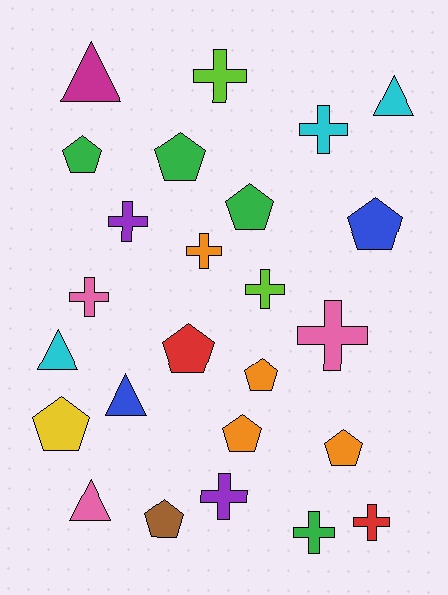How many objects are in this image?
There are 25 objects.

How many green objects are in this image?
There are 4 green objects.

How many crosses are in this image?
There are 10 crosses.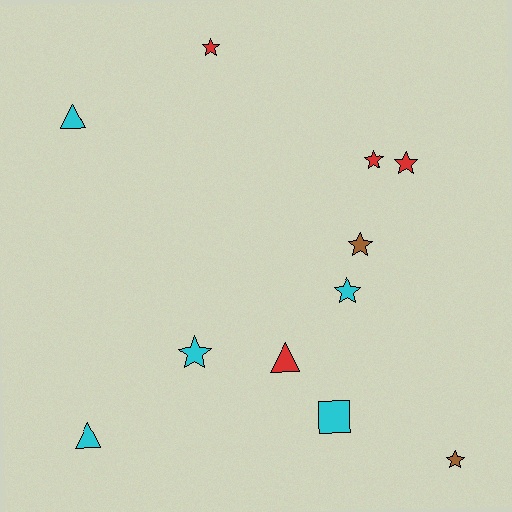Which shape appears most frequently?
Star, with 7 objects.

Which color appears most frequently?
Cyan, with 5 objects.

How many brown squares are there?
There are no brown squares.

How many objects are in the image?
There are 11 objects.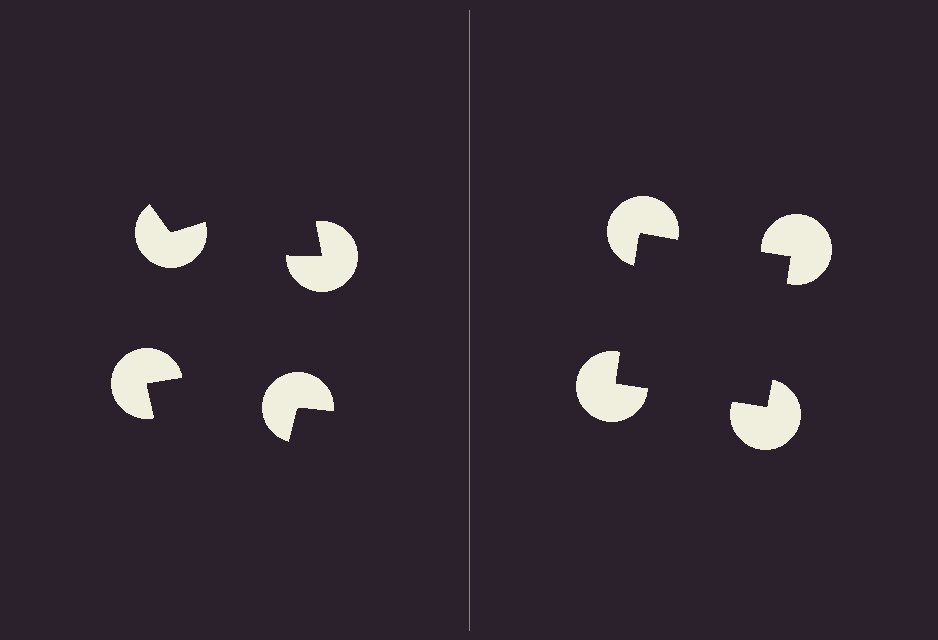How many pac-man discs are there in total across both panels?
8 — 4 on each side.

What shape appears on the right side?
An illusory square.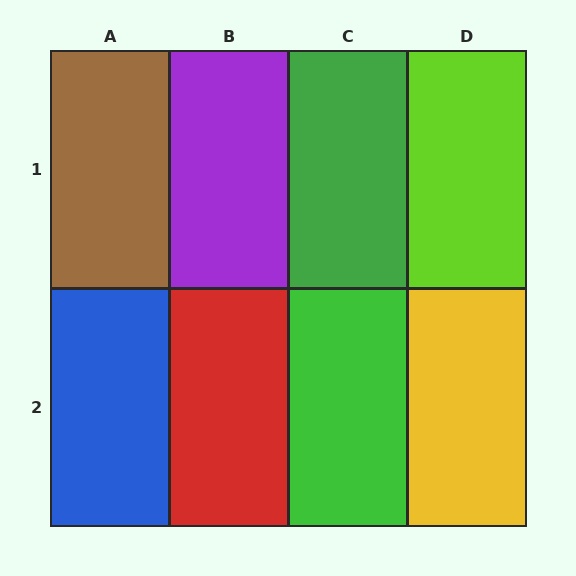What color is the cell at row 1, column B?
Purple.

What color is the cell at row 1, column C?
Green.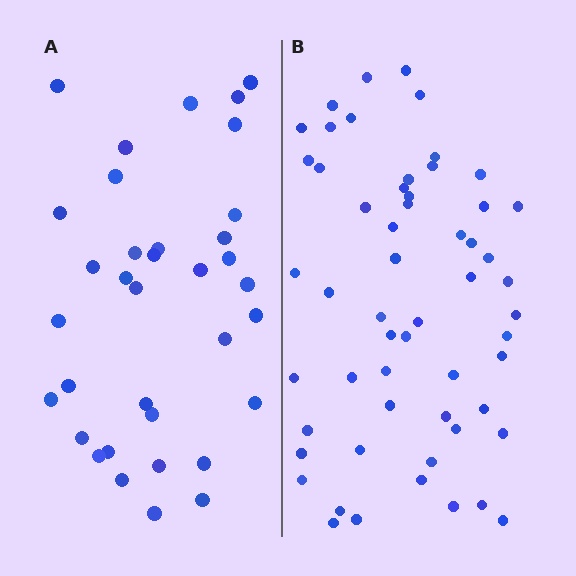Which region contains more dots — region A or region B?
Region B (the right region) has more dots.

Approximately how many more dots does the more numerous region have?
Region B has approximately 20 more dots than region A.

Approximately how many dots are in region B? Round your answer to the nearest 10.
About 60 dots. (The exact count is 56, which rounds to 60.)